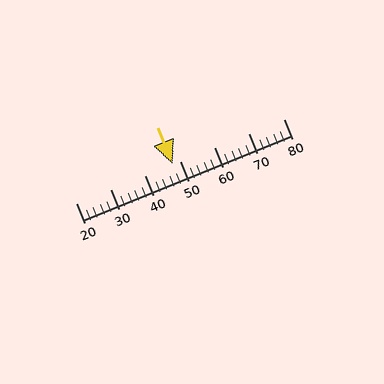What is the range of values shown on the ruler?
The ruler shows values from 20 to 80.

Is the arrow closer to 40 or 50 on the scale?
The arrow is closer to 50.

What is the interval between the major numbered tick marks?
The major tick marks are spaced 10 units apart.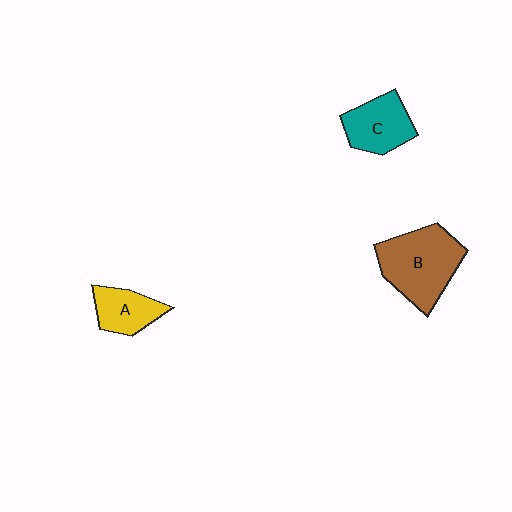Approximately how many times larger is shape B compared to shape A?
Approximately 1.9 times.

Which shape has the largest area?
Shape B (brown).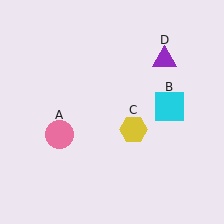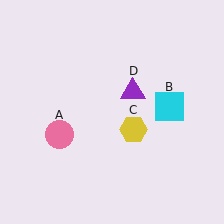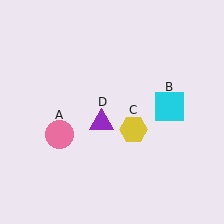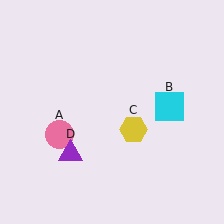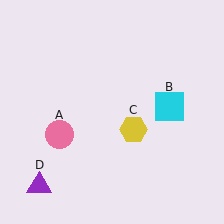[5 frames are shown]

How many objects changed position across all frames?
1 object changed position: purple triangle (object D).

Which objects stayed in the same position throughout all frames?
Pink circle (object A) and cyan square (object B) and yellow hexagon (object C) remained stationary.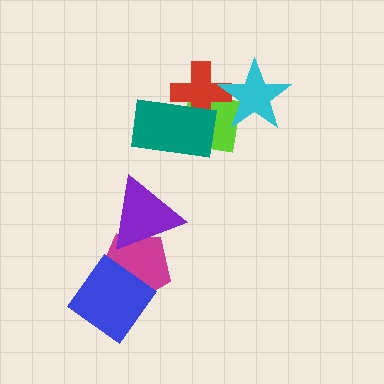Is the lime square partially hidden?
Yes, it is partially covered by another shape.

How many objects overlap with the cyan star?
2 objects overlap with the cyan star.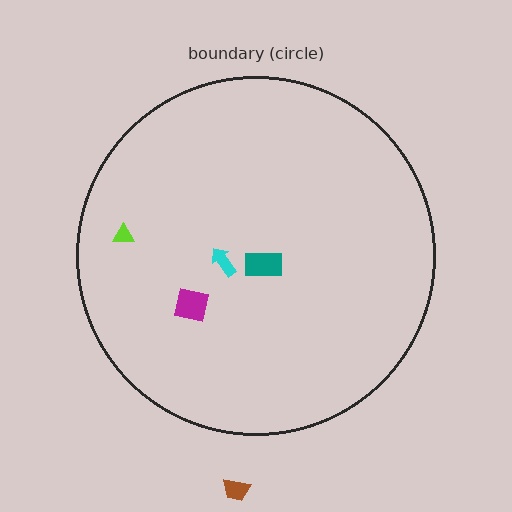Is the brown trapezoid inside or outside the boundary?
Outside.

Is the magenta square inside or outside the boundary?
Inside.